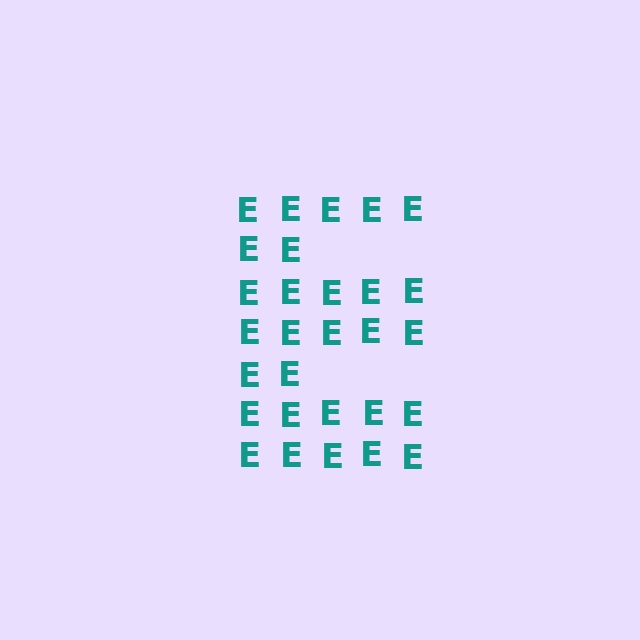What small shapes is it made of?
It is made of small letter E's.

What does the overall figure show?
The overall figure shows the letter E.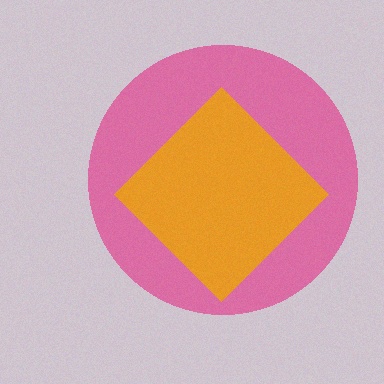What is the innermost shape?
The orange diamond.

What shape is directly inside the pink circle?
The orange diamond.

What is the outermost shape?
The pink circle.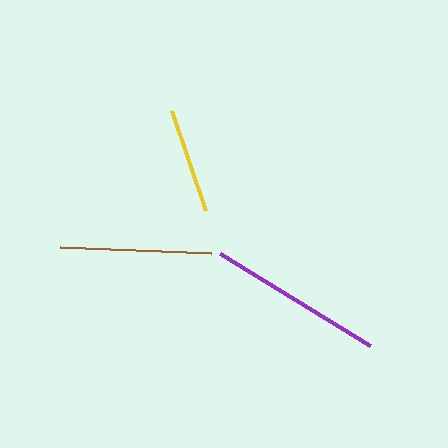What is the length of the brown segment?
The brown segment is approximately 152 pixels long.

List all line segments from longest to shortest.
From longest to shortest: purple, brown, yellow.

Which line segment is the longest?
The purple line is the longest at approximately 176 pixels.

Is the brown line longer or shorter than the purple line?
The purple line is longer than the brown line.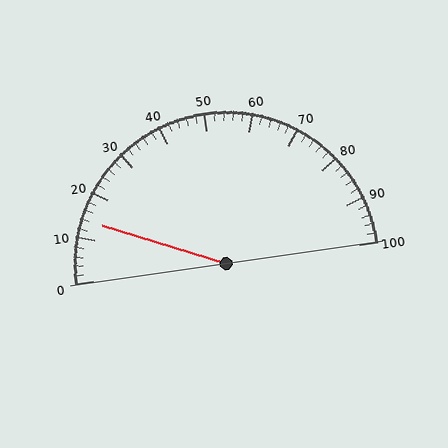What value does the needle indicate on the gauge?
The needle indicates approximately 14.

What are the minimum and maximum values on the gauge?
The gauge ranges from 0 to 100.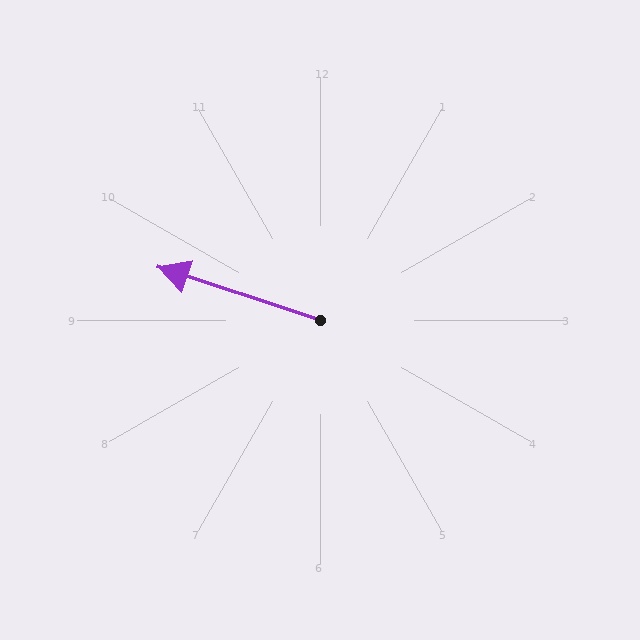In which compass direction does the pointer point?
West.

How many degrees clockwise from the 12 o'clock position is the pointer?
Approximately 288 degrees.